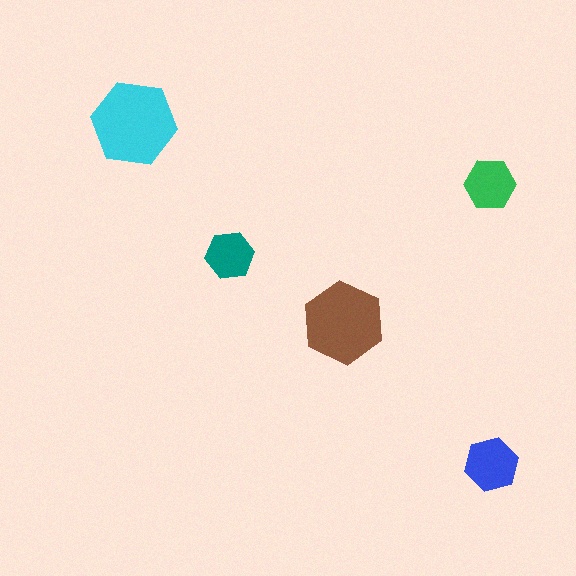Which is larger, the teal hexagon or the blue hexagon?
The blue one.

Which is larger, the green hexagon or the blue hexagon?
The blue one.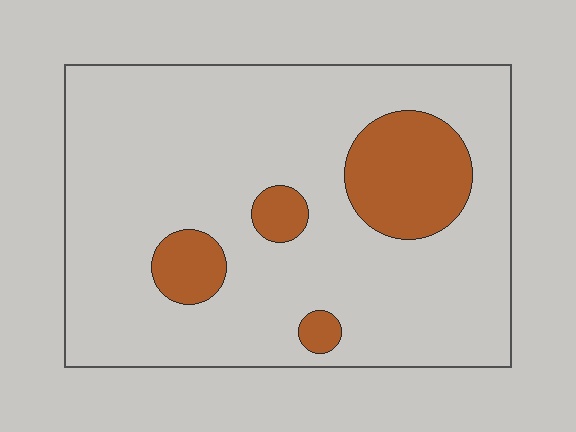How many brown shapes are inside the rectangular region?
4.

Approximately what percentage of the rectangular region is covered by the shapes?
Approximately 15%.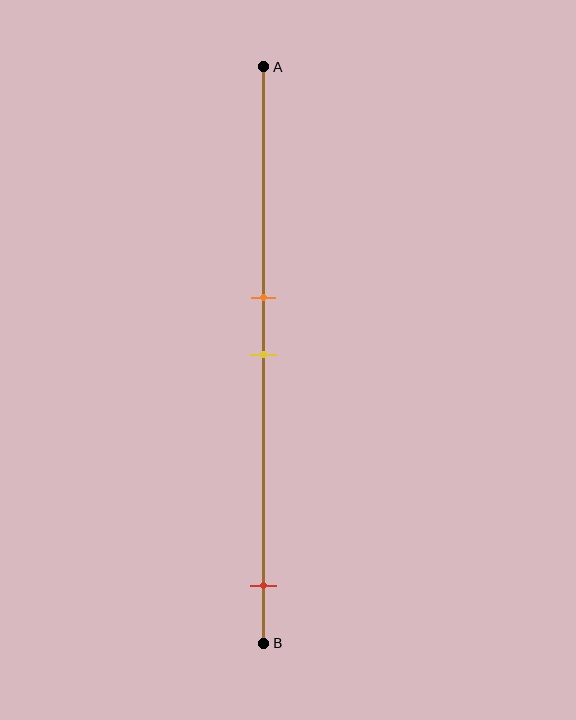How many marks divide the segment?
There are 3 marks dividing the segment.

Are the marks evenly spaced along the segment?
No, the marks are not evenly spaced.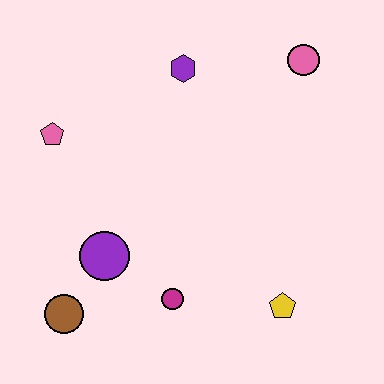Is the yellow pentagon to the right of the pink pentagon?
Yes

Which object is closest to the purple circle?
The brown circle is closest to the purple circle.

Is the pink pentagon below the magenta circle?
No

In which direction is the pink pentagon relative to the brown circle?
The pink pentagon is above the brown circle.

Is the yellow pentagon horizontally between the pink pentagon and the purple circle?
No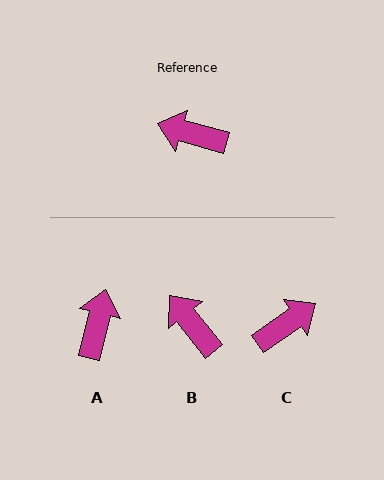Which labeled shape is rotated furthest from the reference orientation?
C, about 130 degrees away.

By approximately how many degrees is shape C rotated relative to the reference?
Approximately 130 degrees clockwise.